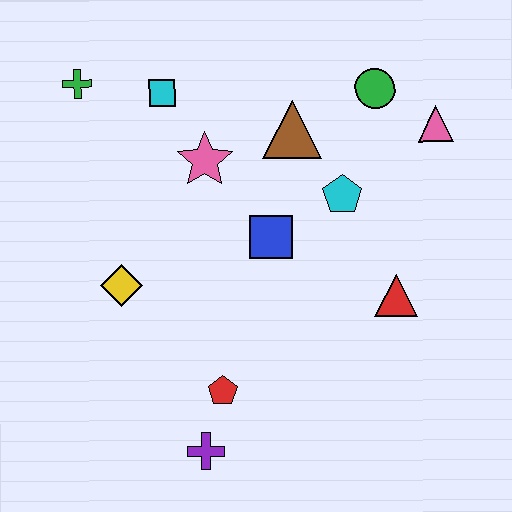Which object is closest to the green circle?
The pink triangle is closest to the green circle.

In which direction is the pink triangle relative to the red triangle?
The pink triangle is above the red triangle.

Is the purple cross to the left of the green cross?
No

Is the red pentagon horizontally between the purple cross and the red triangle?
Yes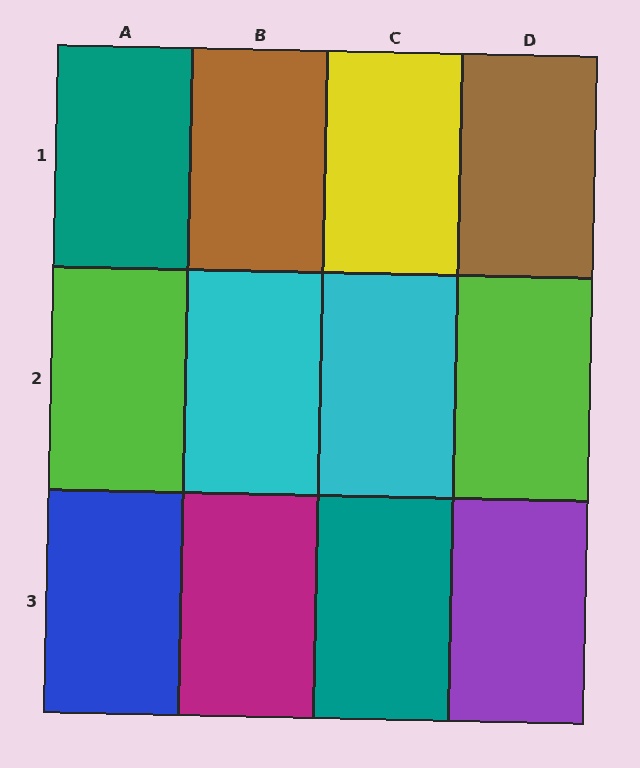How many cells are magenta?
1 cell is magenta.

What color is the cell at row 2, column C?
Cyan.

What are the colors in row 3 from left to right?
Blue, magenta, teal, purple.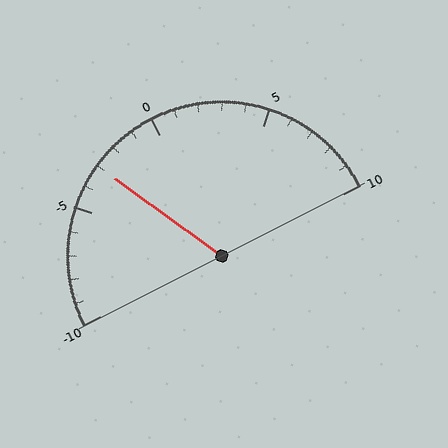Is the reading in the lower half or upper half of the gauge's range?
The reading is in the lower half of the range (-10 to 10).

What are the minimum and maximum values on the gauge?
The gauge ranges from -10 to 10.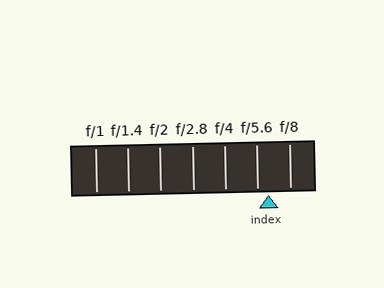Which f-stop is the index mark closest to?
The index mark is closest to f/5.6.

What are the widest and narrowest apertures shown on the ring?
The widest aperture shown is f/1 and the narrowest is f/8.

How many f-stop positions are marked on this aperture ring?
There are 7 f-stop positions marked.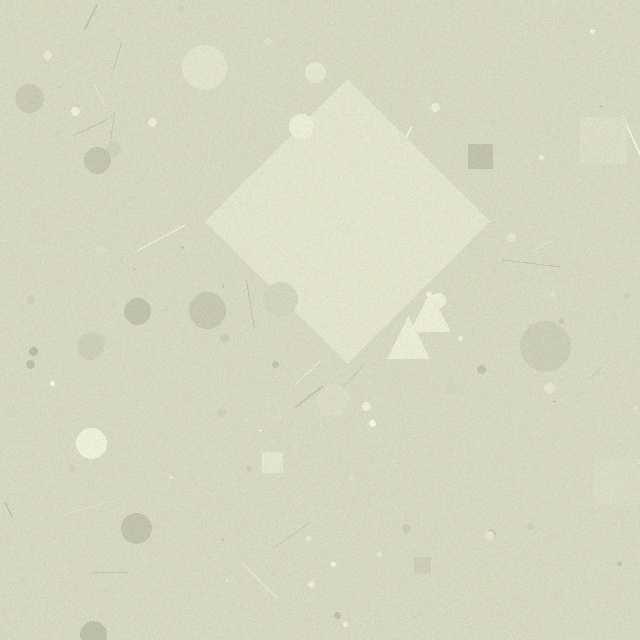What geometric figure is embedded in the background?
A diamond is embedded in the background.